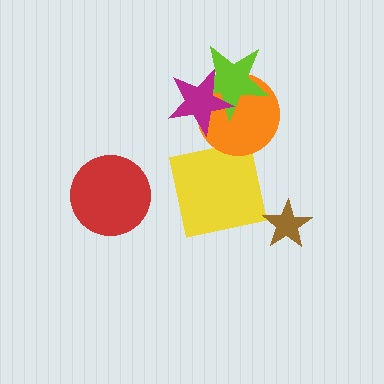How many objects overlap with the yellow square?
0 objects overlap with the yellow square.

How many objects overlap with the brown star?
0 objects overlap with the brown star.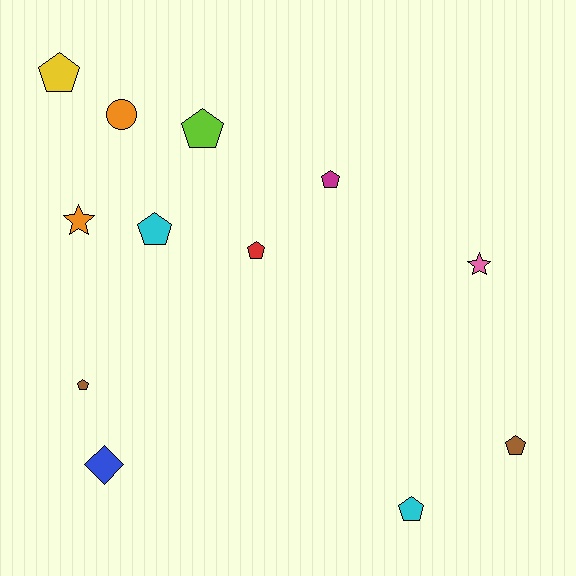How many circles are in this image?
There is 1 circle.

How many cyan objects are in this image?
There are 2 cyan objects.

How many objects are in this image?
There are 12 objects.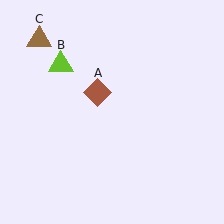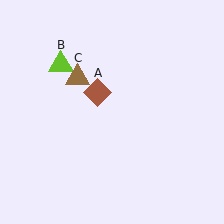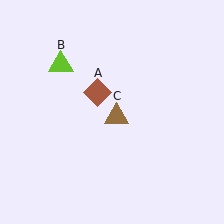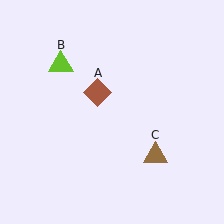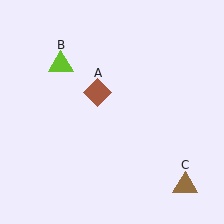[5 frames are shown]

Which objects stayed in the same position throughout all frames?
Brown diamond (object A) and lime triangle (object B) remained stationary.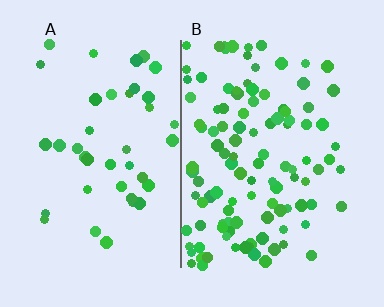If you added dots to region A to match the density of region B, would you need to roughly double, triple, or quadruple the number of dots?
Approximately triple.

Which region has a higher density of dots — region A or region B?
B (the right).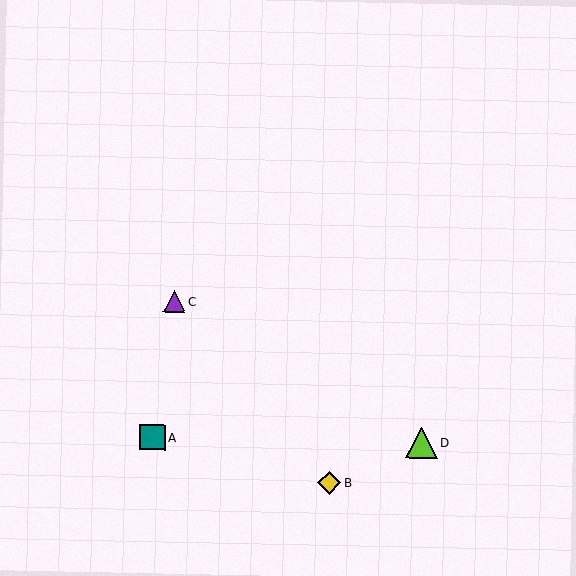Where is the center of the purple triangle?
The center of the purple triangle is at (174, 301).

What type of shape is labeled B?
Shape B is a yellow diamond.